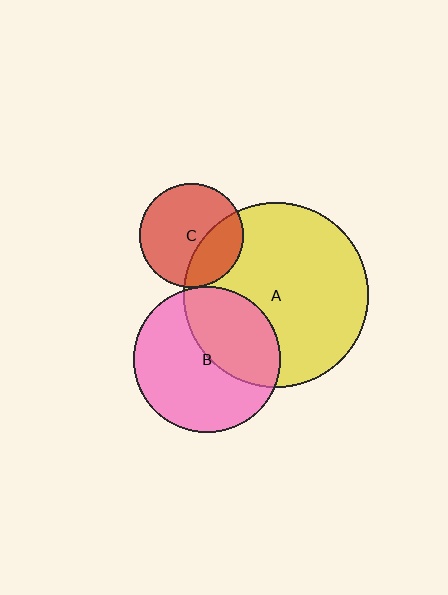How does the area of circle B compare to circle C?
Approximately 2.0 times.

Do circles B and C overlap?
Yes.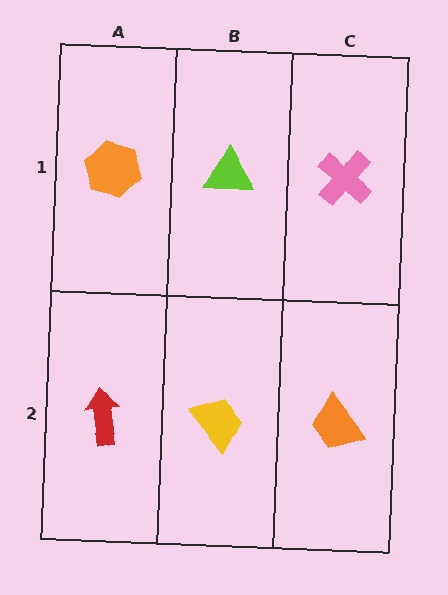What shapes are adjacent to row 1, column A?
A red arrow (row 2, column A), a lime triangle (row 1, column B).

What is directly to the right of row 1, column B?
A pink cross.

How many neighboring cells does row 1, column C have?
2.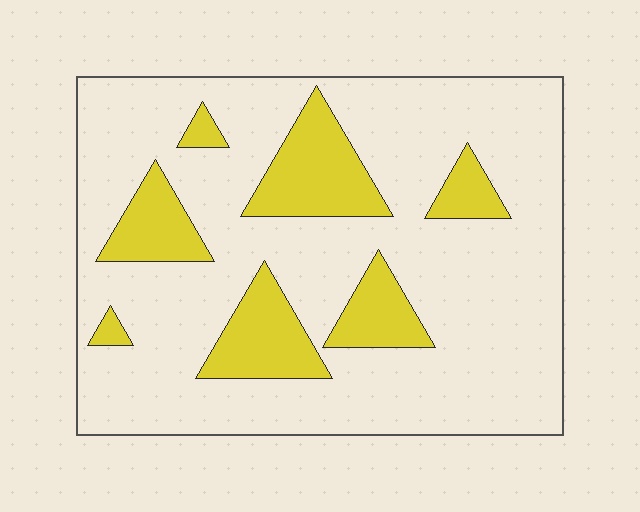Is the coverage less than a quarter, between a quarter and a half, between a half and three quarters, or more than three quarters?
Less than a quarter.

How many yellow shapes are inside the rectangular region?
7.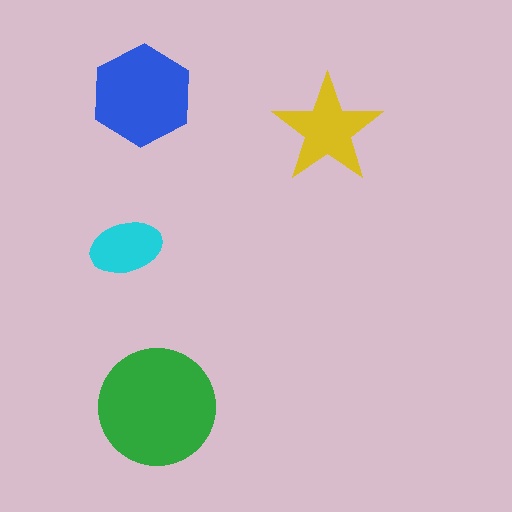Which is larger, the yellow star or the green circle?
The green circle.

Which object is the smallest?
The cyan ellipse.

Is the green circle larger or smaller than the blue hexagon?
Larger.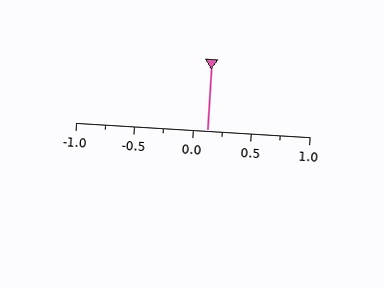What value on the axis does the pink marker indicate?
The marker indicates approximately 0.12.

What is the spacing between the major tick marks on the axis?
The major ticks are spaced 0.5 apart.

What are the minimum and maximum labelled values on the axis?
The axis runs from -1.0 to 1.0.